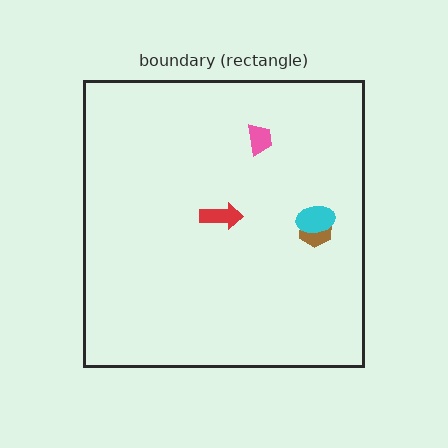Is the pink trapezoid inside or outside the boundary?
Inside.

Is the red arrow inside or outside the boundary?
Inside.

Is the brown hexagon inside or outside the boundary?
Inside.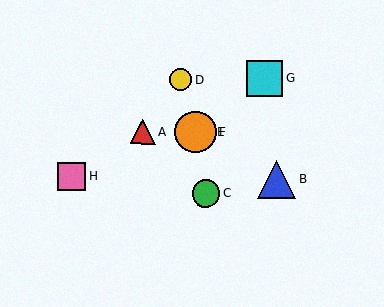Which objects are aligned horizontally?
Objects A, E, F are aligned horizontally.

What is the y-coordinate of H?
Object H is at y≈176.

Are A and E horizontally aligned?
Yes, both are at y≈132.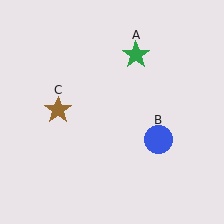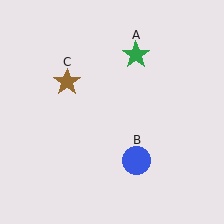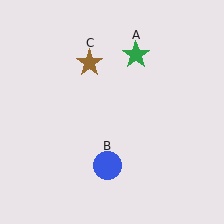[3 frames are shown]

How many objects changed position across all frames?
2 objects changed position: blue circle (object B), brown star (object C).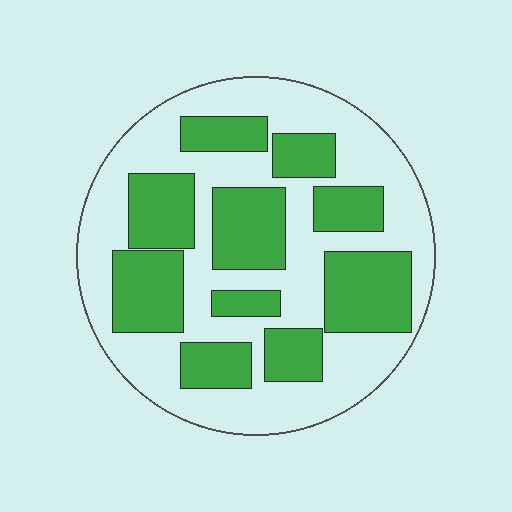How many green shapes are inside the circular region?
10.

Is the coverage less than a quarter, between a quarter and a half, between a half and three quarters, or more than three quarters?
Between a quarter and a half.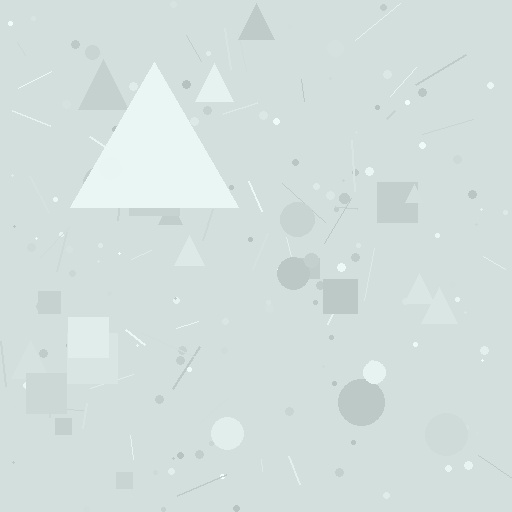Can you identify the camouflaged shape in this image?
The camouflaged shape is a triangle.